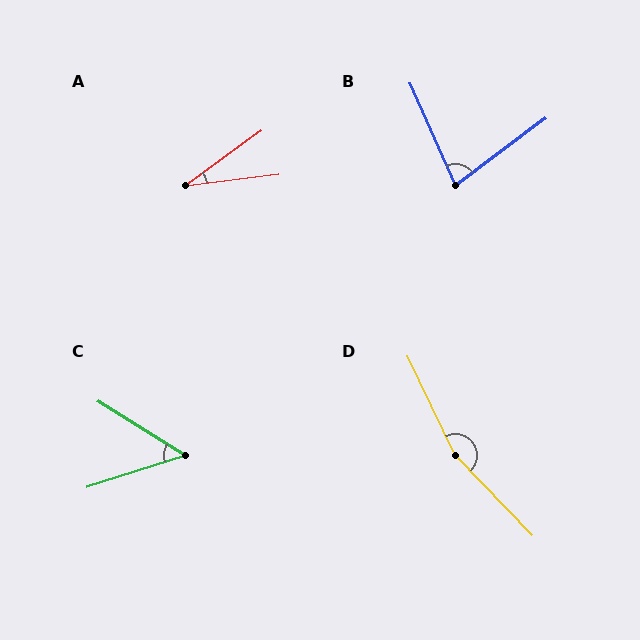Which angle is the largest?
D, at approximately 162 degrees.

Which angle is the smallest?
A, at approximately 29 degrees.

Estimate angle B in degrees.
Approximately 77 degrees.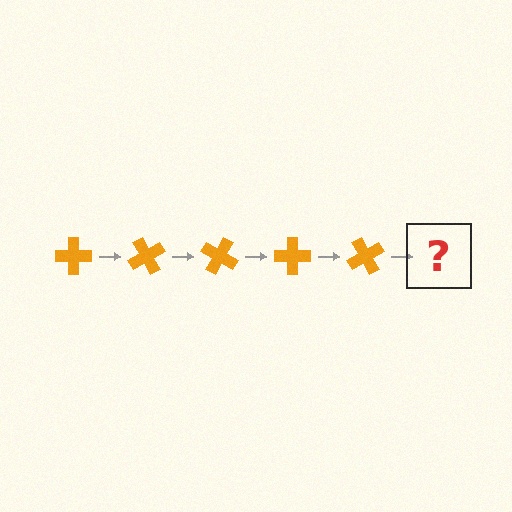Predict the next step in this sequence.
The next step is an orange cross rotated 300 degrees.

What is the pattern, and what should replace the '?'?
The pattern is that the cross rotates 60 degrees each step. The '?' should be an orange cross rotated 300 degrees.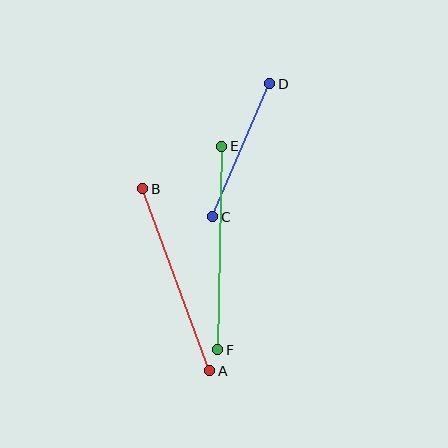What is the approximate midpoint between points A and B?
The midpoint is at approximately (176, 280) pixels.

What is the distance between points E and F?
The distance is approximately 204 pixels.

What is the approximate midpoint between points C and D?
The midpoint is at approximately (241, 150) pixels.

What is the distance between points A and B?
The distance is approximately 194 pixels.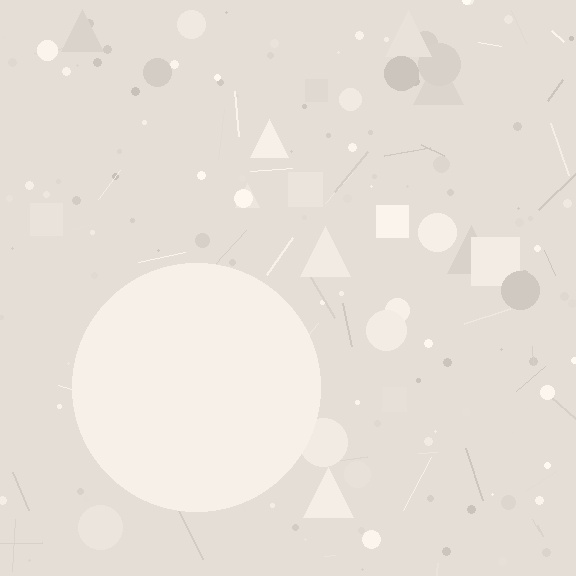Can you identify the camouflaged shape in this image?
The camouflaged shape is a circle.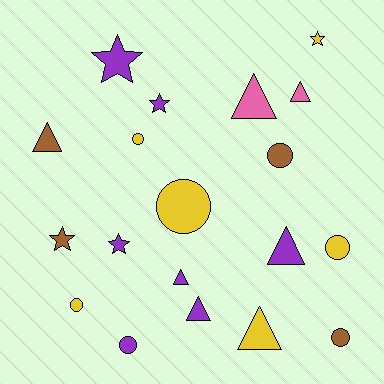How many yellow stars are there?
There is 1 yellow star.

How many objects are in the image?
There are 19 objects.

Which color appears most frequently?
Purple, with 7 objects.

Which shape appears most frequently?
Triangle, with 7 objects.